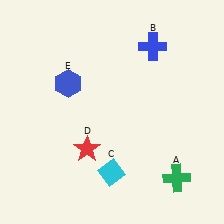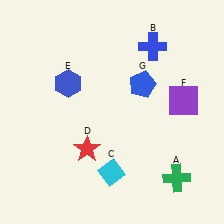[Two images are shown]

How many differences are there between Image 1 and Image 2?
There are 2 differences between the two images.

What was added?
A purple square (F), a blue pentagon (G) were added in Image 2.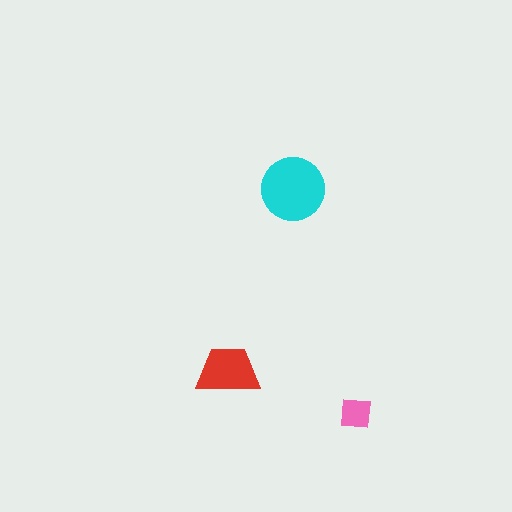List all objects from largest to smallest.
The cyan circle, the red trapezoid, the pink square.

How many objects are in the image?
There are 3 objects in the image.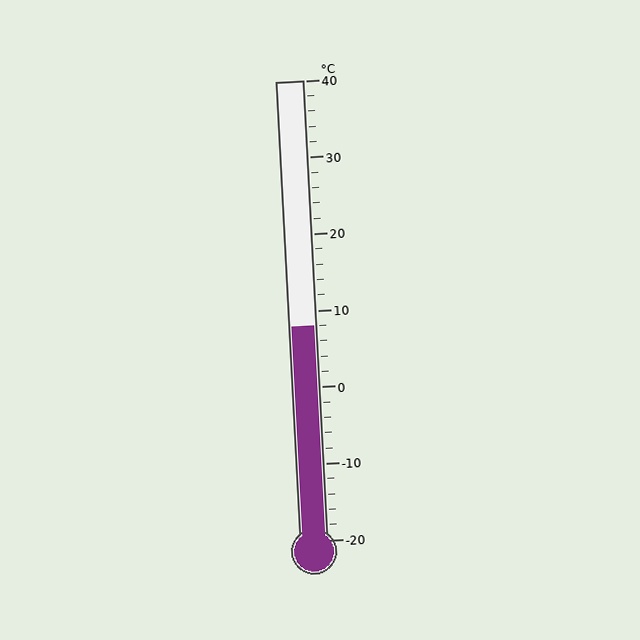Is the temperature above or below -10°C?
The temperature is above -10°C.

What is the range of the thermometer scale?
The thermometer scale ranges from -20°C to 40°C.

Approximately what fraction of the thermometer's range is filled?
The thermometer is filled to approximately 45% of its range.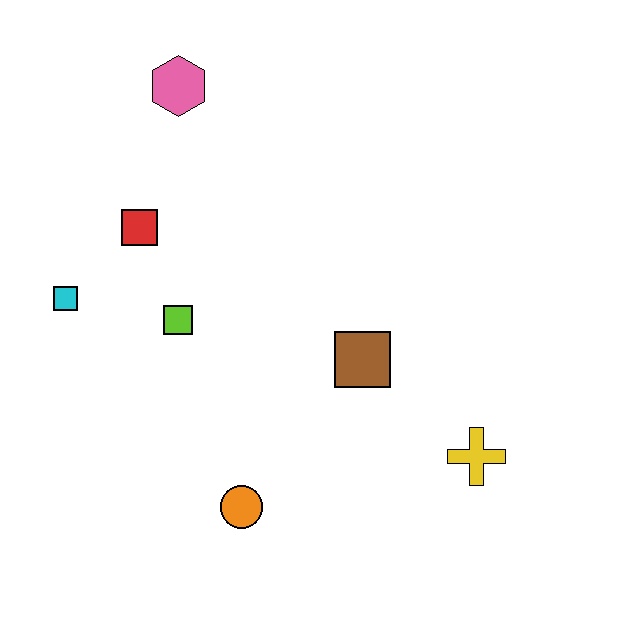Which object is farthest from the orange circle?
The pink hexagon is farthest from the orange circle.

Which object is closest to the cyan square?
The red square is closest to the cyan square.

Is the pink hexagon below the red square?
No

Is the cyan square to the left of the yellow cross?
Yes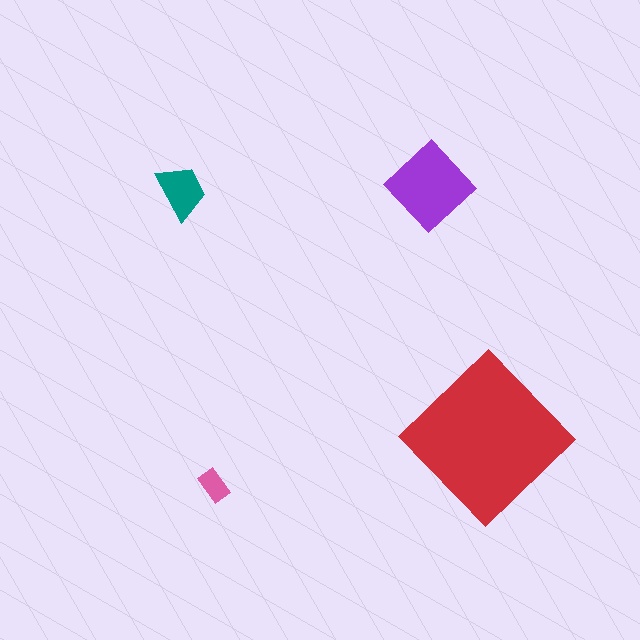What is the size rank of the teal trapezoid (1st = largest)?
3rd.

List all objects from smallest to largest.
The pink rectangle, the teal trapezoid, the purple diamond, the red diamond.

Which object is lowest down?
The pink rectangle is bottommost.